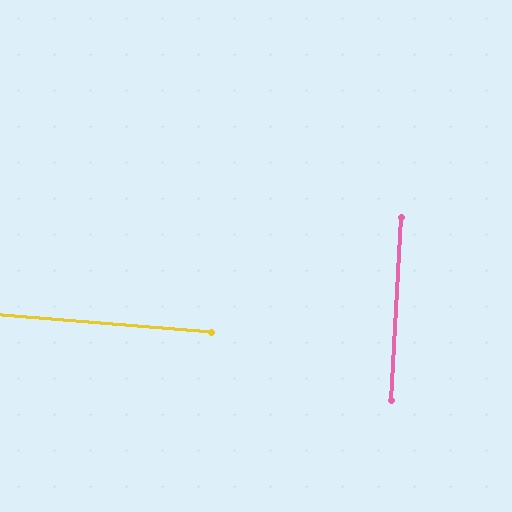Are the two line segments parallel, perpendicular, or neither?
Perpendicular — they meet at approximately 88°.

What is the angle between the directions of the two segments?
Approximately 88 degrees.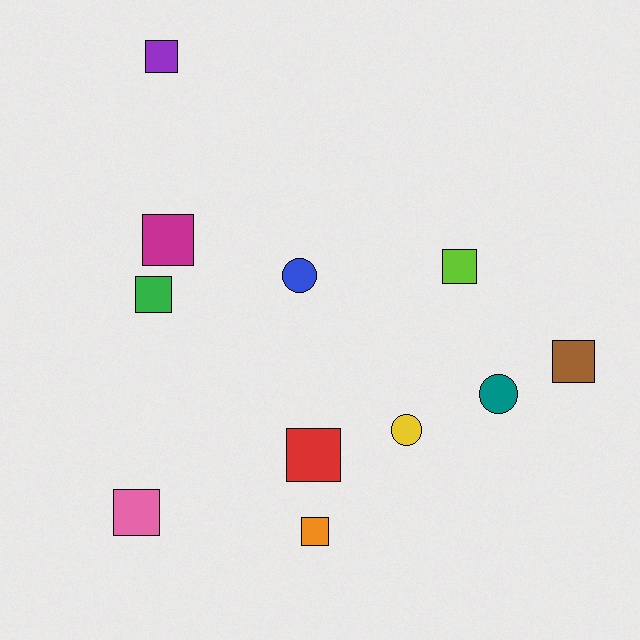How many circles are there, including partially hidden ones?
There are 3 circles.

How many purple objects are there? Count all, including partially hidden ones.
There is 1 purple object.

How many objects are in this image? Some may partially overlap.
There are 11 objects.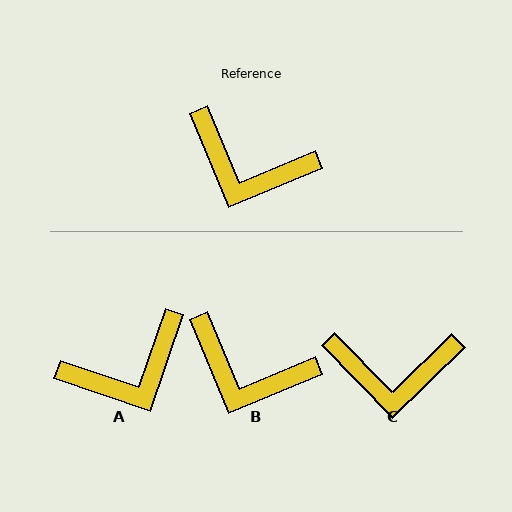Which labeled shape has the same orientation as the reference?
B.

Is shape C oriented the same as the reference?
No, it is off by about 22 degrees.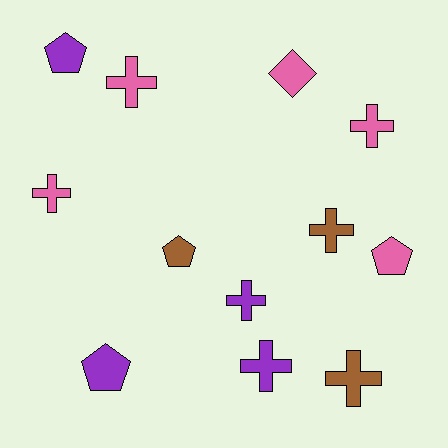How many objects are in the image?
There are 12 objects.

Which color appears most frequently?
Pink, with 5 objects.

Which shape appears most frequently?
Cross, with 7 objects.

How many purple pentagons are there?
There are 2 purple pentagons.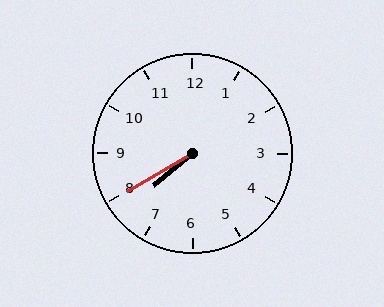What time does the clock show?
7:40.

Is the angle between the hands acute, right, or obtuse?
It is acute.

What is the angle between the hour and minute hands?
Approximately 10 degrees.